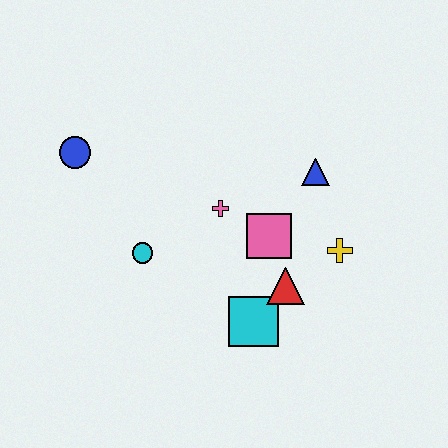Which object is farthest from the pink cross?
The blue circle is farthest from the pink cross.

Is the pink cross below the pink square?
No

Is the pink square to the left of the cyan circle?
No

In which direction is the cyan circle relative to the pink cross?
The cyan circle is to the left of the pink cross.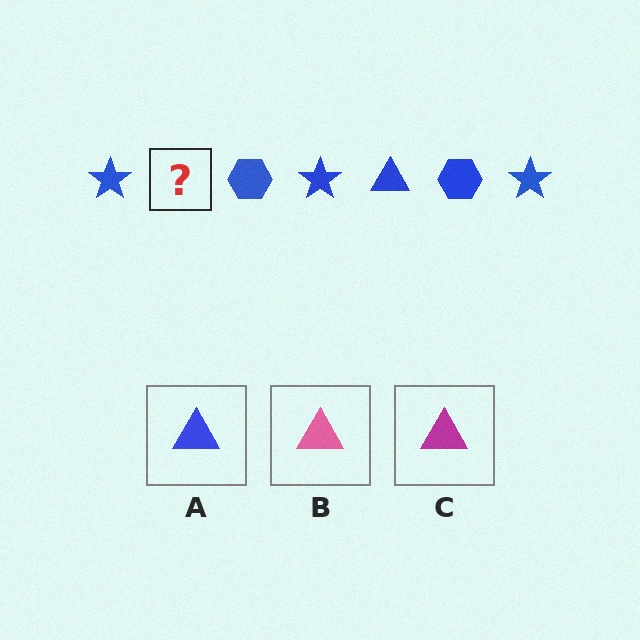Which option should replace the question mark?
Option A.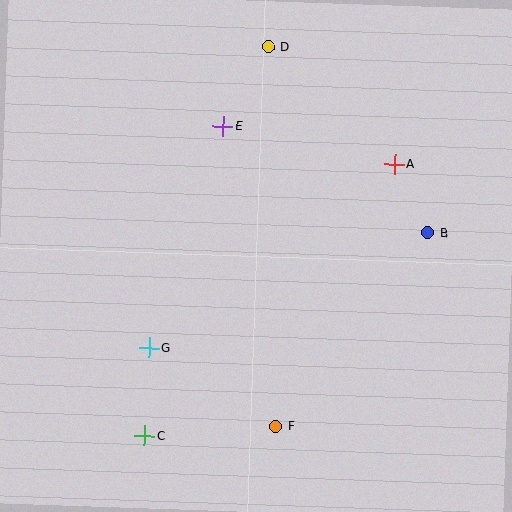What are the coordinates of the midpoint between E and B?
The midpoint between E and B is at (325, 179).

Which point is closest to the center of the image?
Point E at (223, 126) is closest to the center.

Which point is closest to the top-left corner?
Point E is closest to the top-left corner.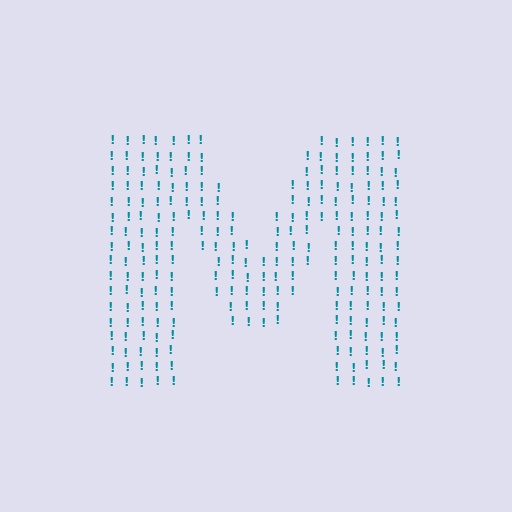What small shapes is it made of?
It is made of small exclamation marks.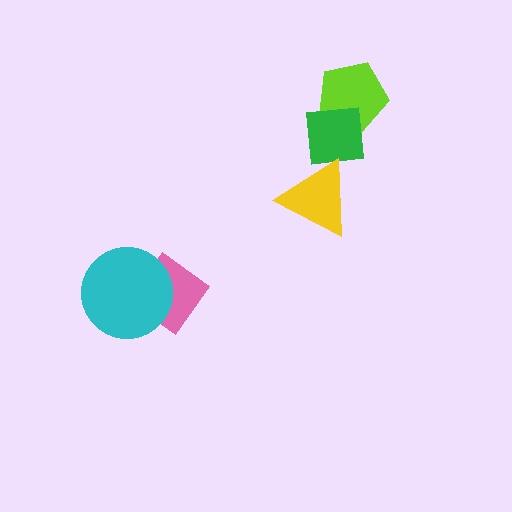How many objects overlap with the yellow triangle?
1 object overlaps with the yellow triangle.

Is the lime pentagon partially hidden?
Yes, it is partially covered by another shape.